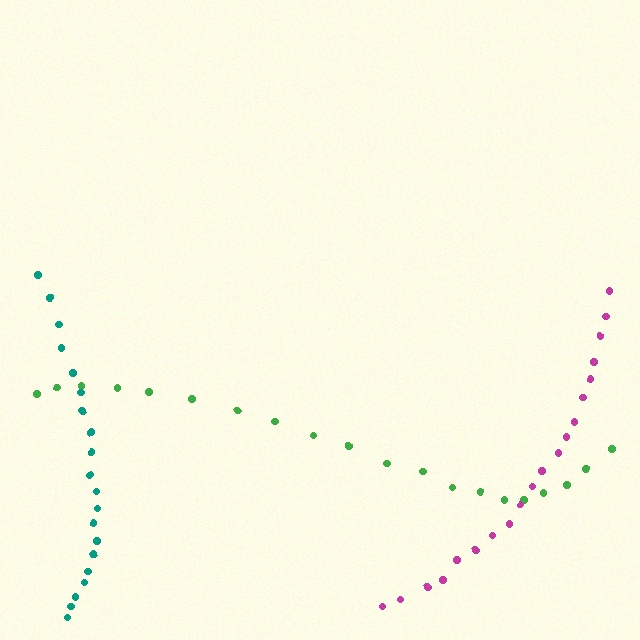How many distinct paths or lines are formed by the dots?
There are 3 distinct paths.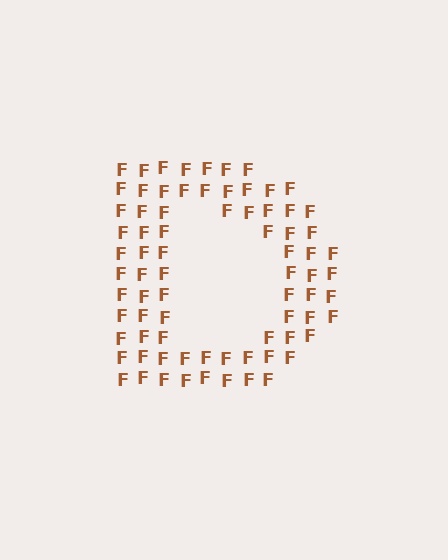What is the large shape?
The large shape is the letter D.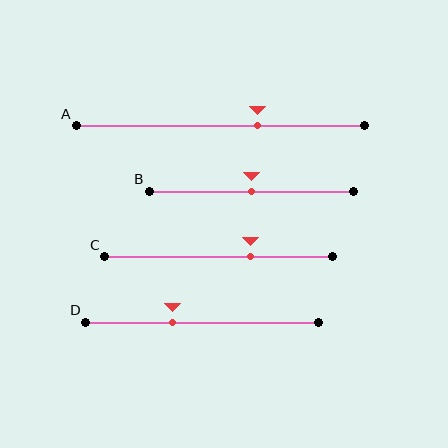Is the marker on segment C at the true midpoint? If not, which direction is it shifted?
No, the marker on segment C is shifted to the right by about 14% of the segment length.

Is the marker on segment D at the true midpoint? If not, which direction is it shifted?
No, the marker on segment D is shifted to the left by about 13% of the segment length.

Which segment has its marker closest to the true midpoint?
Segment B has its marker closest to the true midpoint.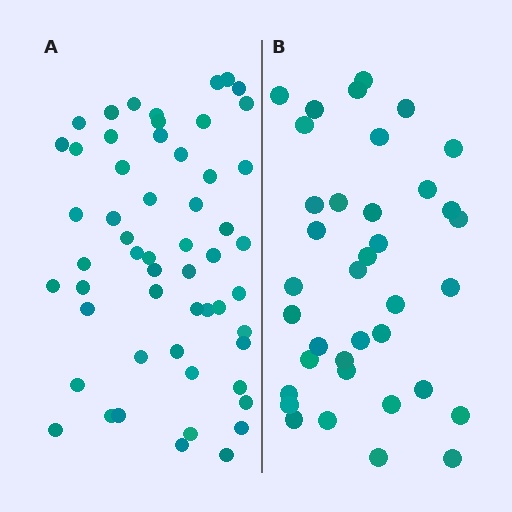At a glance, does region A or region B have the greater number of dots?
Region A (the left region) has more dots.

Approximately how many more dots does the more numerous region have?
Region A has approximately 20 more dots than region B.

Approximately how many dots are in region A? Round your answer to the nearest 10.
About 60 dots. (The exact count is 55, which rounds to 60.)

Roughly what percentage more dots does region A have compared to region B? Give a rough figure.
About 50% more.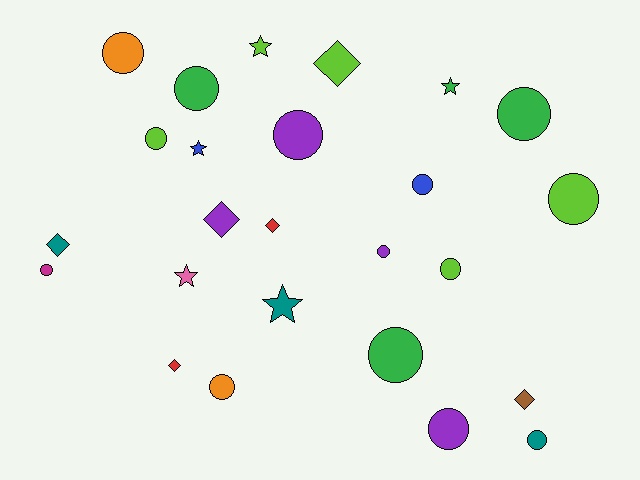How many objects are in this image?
There are 25 objects.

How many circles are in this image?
There are 14 circles.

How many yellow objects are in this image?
There are no yellow objects.